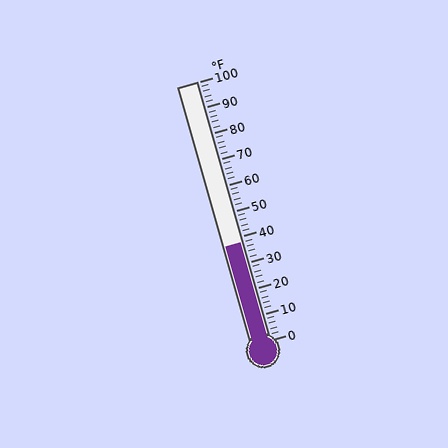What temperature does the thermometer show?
The thermometer shows approximately 38°F.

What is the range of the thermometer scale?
The thermometer scale ranges from 0°F to 100°F.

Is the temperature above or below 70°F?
The temperature is below 70°F.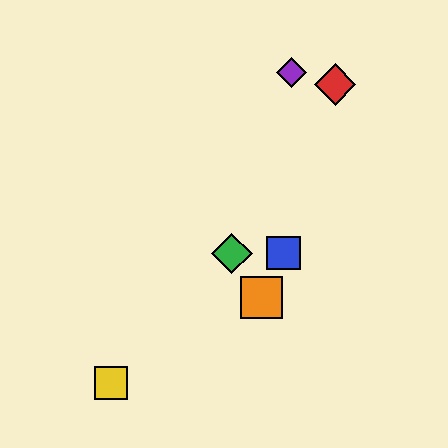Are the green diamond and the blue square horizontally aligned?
Yes, both are at y≈253.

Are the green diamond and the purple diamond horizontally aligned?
No, the green diamond is at y≈253 and the purple diamond is at y≈73.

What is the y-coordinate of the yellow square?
The yellow square is at y≈383.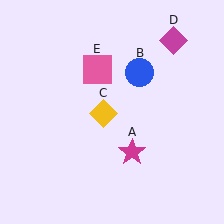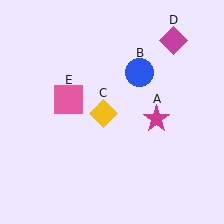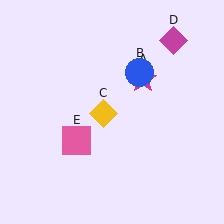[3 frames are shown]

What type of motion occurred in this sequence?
The magenta star (object A), pink square (object E) rotated counterclockwise around the center of the scene.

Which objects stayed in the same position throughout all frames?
Blue circle (object B) and yellow diamond (object C) and magenta diamond (object D) remained stationary.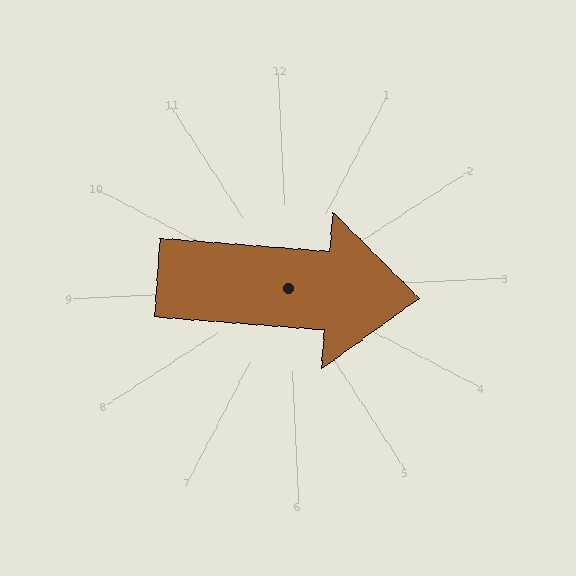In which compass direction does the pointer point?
East.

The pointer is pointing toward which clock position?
Roughly 3 o'clock.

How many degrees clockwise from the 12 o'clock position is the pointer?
Approximately 97 degrees.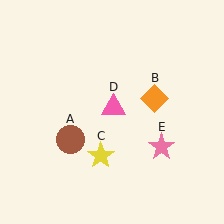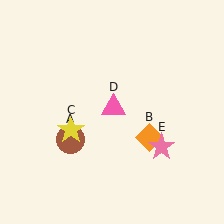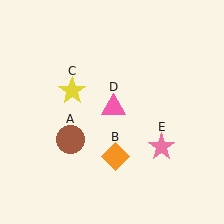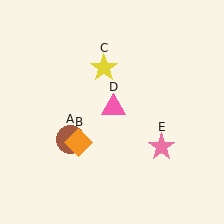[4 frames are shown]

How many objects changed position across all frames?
2 objects changed position: orange diamond (object B), yellow star (object C).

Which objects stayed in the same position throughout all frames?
Brown circle (object A) and pink triangle (object D) and pink star (object E) remained stationary.